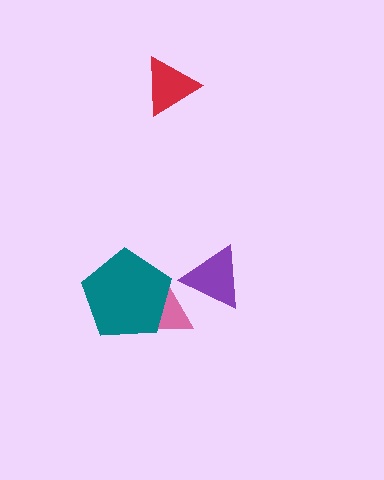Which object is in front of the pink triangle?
The teal pentagon is in front of the pink triangle.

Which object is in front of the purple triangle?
The pink triangle is in front of the purple triangle.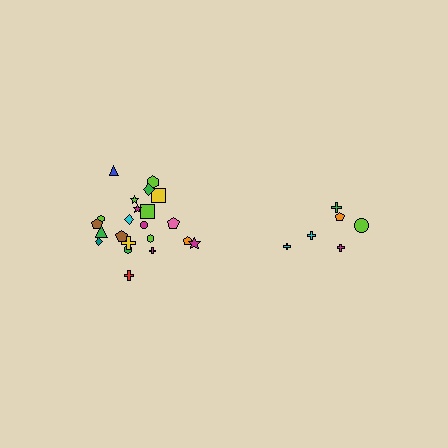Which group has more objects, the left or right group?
The left group.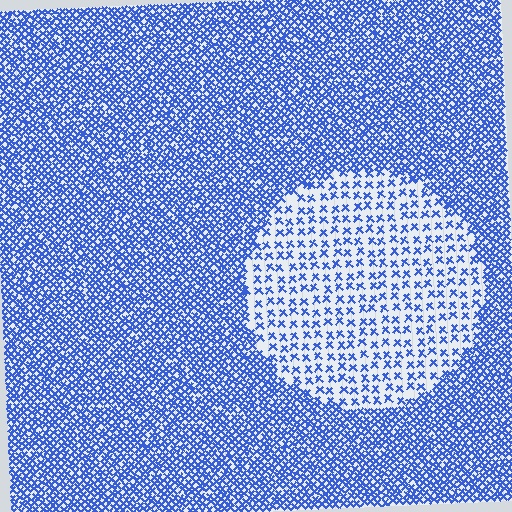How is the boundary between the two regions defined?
The boundary is defined by a change in element density (approximately 2.7x ratio). All elements are the same color, size, and shape.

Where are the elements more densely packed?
The elements are more densely packed outside the circle boundary.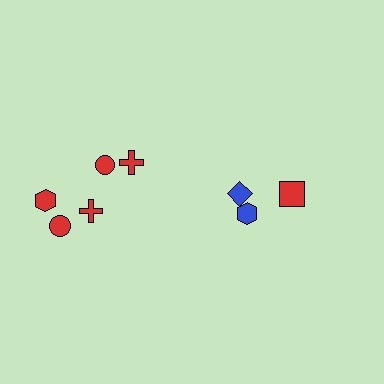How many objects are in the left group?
There are 5 objects.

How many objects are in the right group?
There are 3 objects.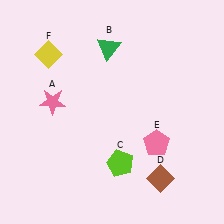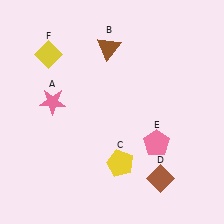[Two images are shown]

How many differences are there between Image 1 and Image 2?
There are 2 differences between the two images.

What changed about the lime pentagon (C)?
In Image 1, C is lime. In Image 2, it changed to yellow.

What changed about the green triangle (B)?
In Image 1, B is green. In Image 2, it changed to brown.